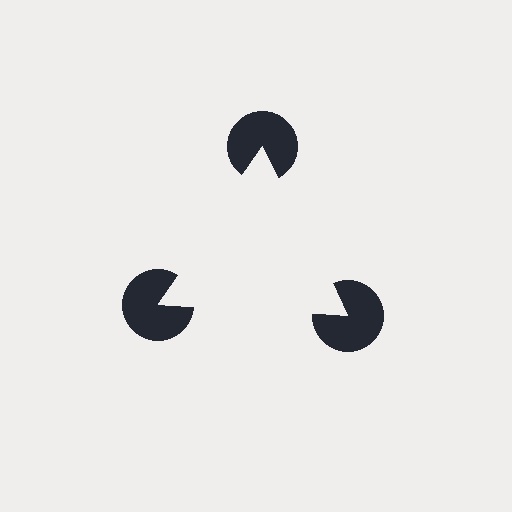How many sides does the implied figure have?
3 sides.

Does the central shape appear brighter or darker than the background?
It typically appears slightly brighter than the background, even though no actual brightness change is drawn.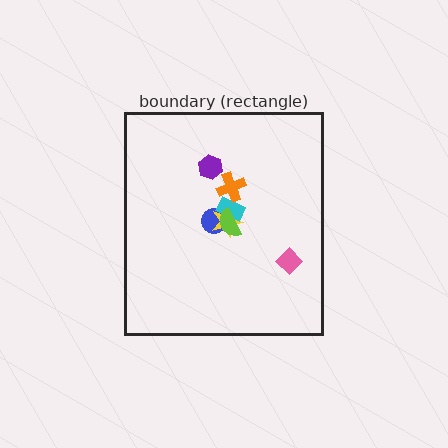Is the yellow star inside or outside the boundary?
Inside.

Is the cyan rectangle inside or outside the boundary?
Inside.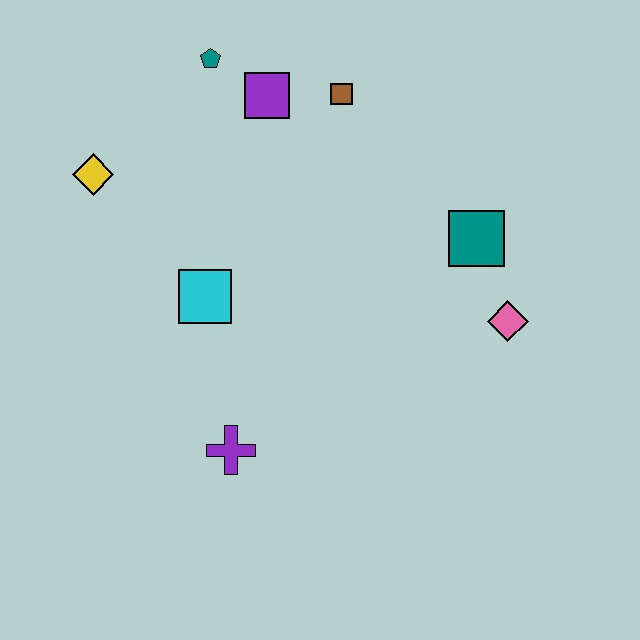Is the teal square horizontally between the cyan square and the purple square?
No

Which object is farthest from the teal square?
The yellow diamond is farthest from the teal square.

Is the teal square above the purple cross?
Yes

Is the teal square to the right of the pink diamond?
No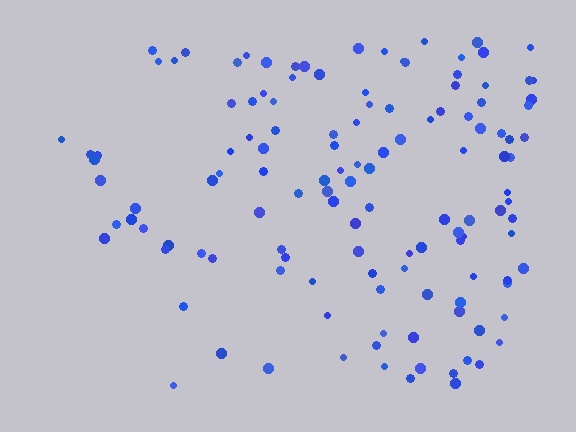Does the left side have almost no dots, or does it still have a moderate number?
Still a moderate number, just noticeably fewer than the right.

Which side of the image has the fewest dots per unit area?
The left.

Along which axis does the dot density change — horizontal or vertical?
Horizontal.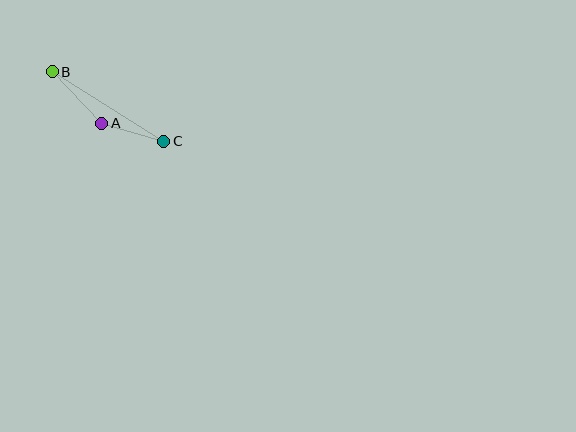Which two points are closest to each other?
Points A and C are closest to each other.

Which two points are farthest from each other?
Points B and C are farthest from each other.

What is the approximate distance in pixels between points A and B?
The distance between A and B is approximately 72 pixels.